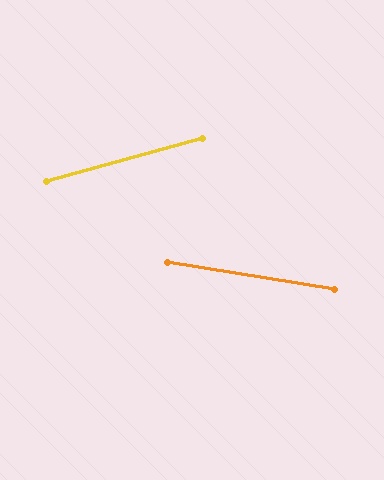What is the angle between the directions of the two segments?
Approximately 25 degrees.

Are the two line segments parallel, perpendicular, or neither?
Neither parallel nor perpendicular — they differ by about 25°.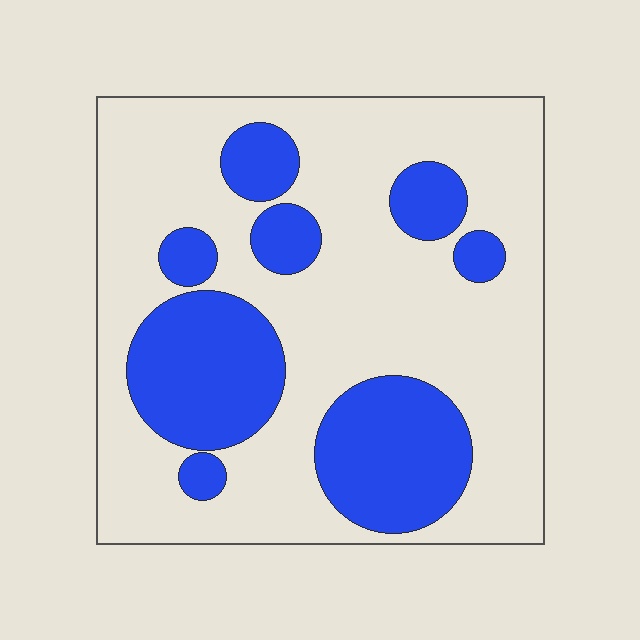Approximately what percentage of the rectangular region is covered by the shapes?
Approximately 30%.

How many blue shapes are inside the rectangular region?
8.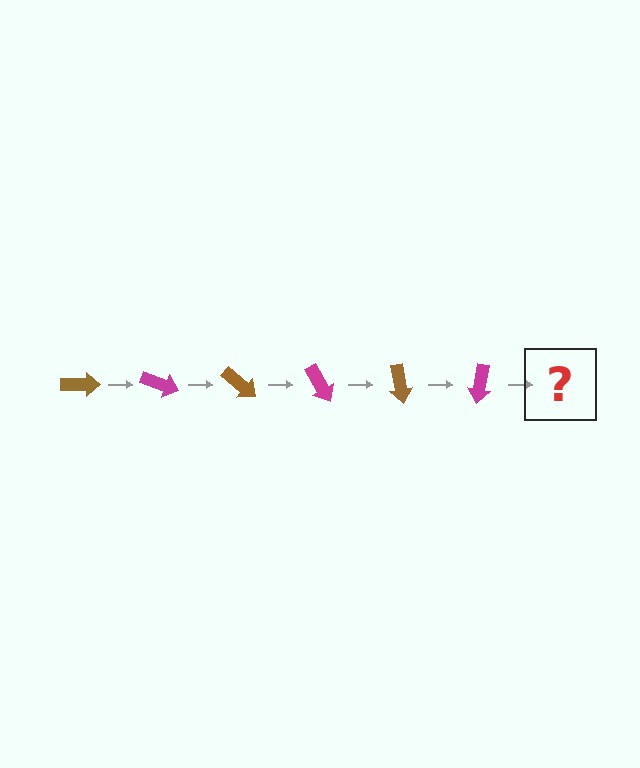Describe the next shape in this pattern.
It should be a brown arrow, rotated 120 degrees from the start.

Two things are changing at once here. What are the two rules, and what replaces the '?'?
The two rules are that it rotates 20 degrees each step and the color cycles through brown and magenta. The '?' should be a brown arrow, rotated 120 degrees from the start.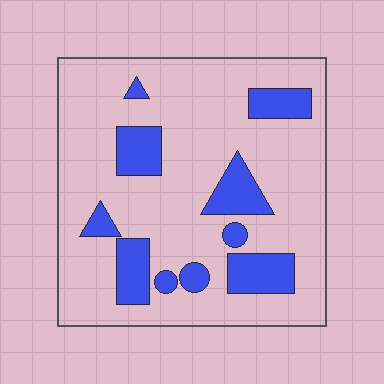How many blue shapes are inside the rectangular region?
10.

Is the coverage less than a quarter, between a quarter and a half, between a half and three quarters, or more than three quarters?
Less than a quarter.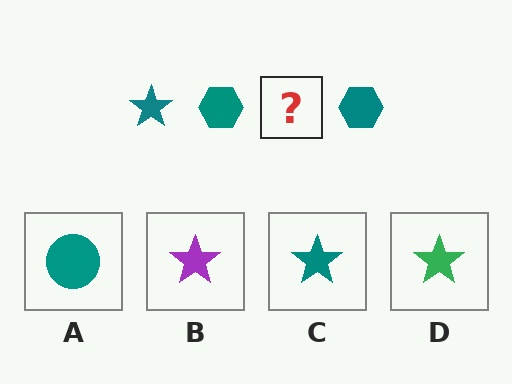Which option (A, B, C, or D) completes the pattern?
C.